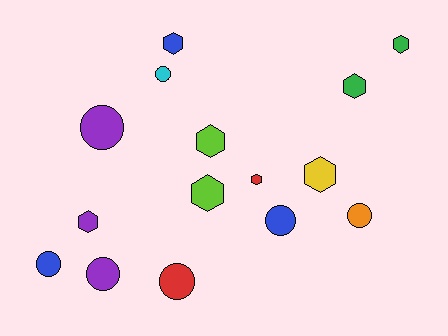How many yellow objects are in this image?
There is 1 yellow object.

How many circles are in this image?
There are 7 circles.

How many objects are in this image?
There are 15 objects.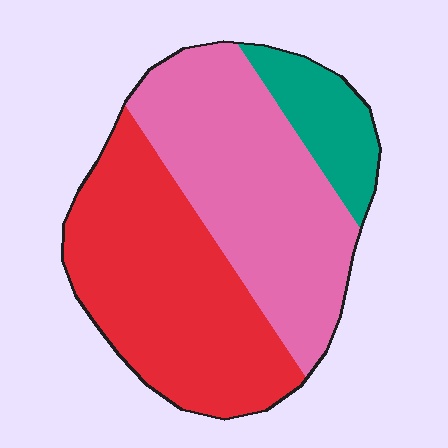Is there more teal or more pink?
Pink.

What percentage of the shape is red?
Red covers 44% of the shape.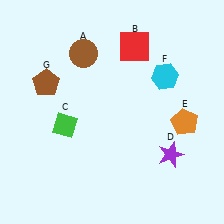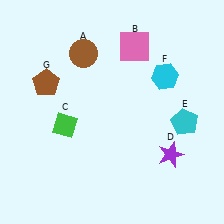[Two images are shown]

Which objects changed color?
B changed from red to pink. E changed from orange to cyan.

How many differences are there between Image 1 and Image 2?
There are 2 differences between the two images.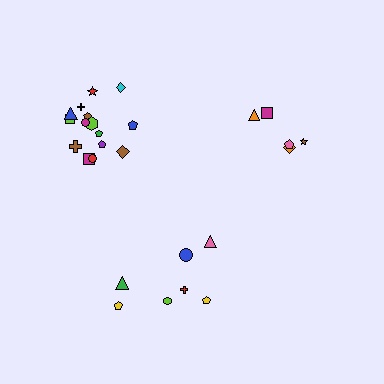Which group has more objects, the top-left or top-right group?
The top-left group.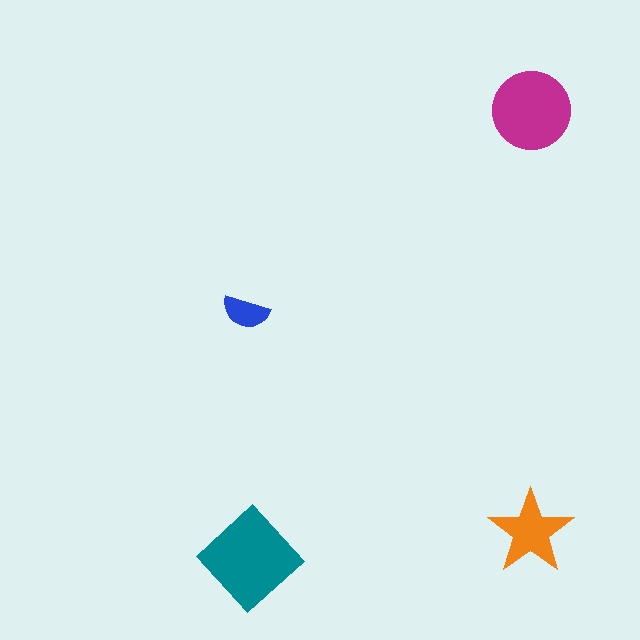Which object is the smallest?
The blue semicircle.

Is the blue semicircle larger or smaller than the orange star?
Smaller.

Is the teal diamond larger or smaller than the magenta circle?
Larger.